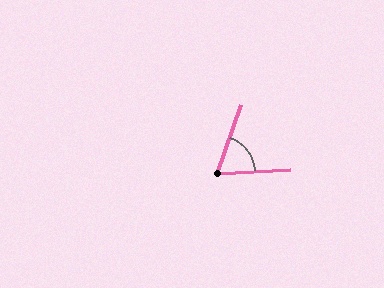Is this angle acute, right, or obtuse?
It is acute.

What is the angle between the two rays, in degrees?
Approximately 68 degrees.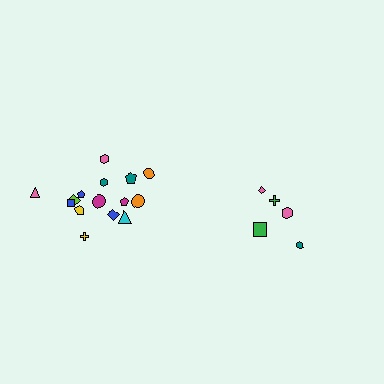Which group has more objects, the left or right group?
The left group.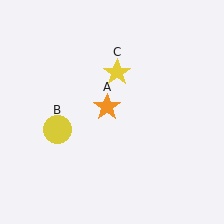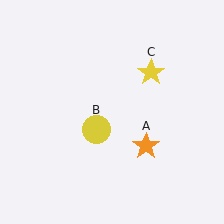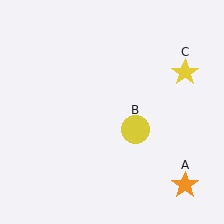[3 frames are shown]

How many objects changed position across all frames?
3 objects changed position: orange star (object A), yellow circle (object B), yellow star (object C).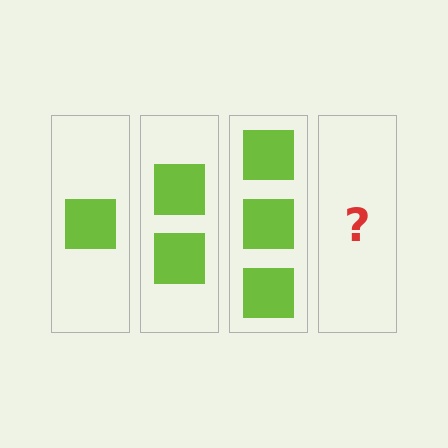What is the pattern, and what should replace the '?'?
The pattern is that each step adds one more square. The '?' should be 4 squares.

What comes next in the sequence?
The next element should be 4 squares.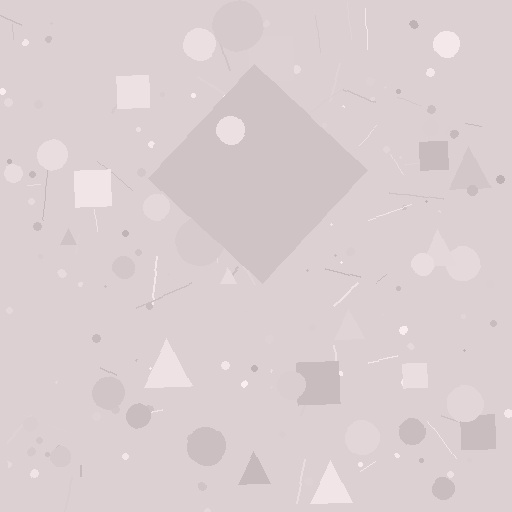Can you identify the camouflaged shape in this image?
The camouflaged shape is a diamond.